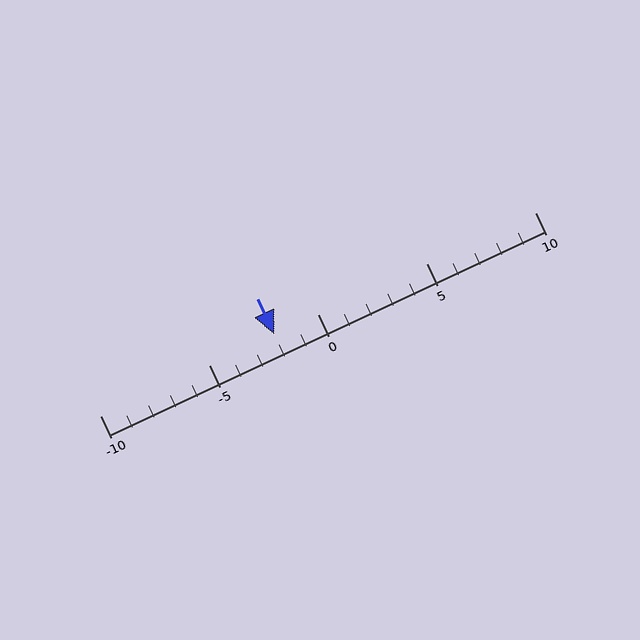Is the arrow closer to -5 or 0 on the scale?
The arrow is closer to 0.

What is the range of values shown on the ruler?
The ruler shows values from -10 to 10.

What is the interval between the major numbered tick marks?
The major tick marks are spaced 5 units apart.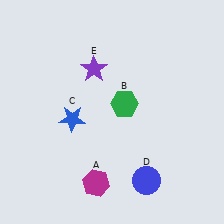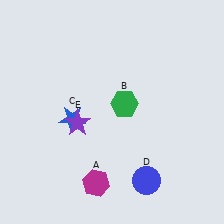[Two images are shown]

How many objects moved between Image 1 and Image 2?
1 object moved between the two images.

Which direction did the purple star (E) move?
The purple star (E) moved down.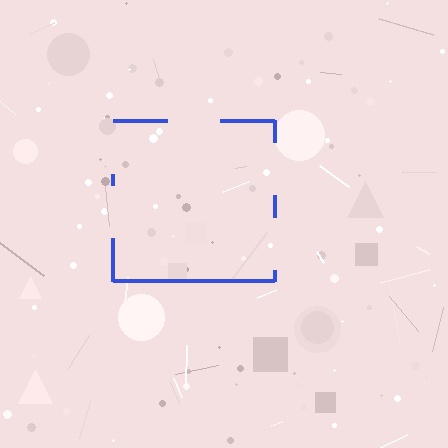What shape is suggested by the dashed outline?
The dashed outline suggests a square.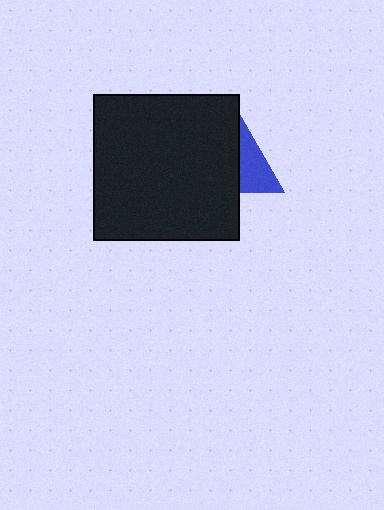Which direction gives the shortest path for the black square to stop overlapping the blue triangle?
Moving left gives the shortest separation.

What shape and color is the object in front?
The object in front is a black square.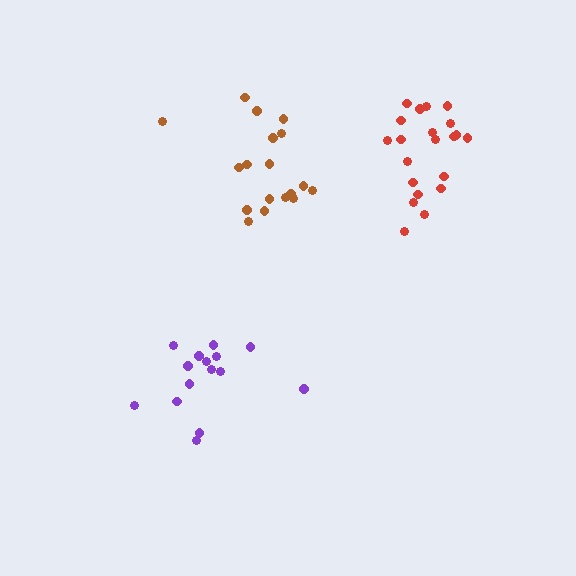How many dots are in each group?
Group 1: 21 dots, Group 2: 15 dots, Group 3: 18 dots (54 total).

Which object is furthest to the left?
The purple cluster is leftmost.